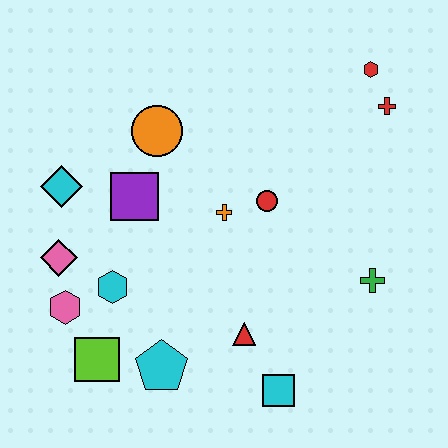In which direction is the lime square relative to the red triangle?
The lime square is to the left of the red triangle.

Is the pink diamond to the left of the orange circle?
Yes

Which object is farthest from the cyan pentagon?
The red hexagon is farthest from the cyan pentagon.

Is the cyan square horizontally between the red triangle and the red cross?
Yes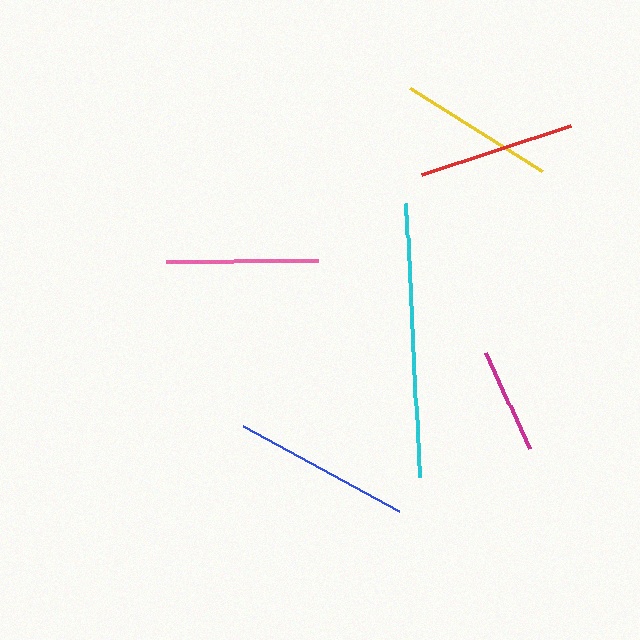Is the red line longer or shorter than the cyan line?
The cyan line is longer than the red line.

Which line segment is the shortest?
The magenta line is the shortest at approximately 105 pixels.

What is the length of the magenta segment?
The magenta segment is approximately 105 pixels long.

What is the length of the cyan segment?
The cyan segment is approximately 274 pixels long.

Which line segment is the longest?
The cyan line is the longest at approximately 274 pixels.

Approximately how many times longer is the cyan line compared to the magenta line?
The cyan line is approximately 2.6 times the length of the magenta line.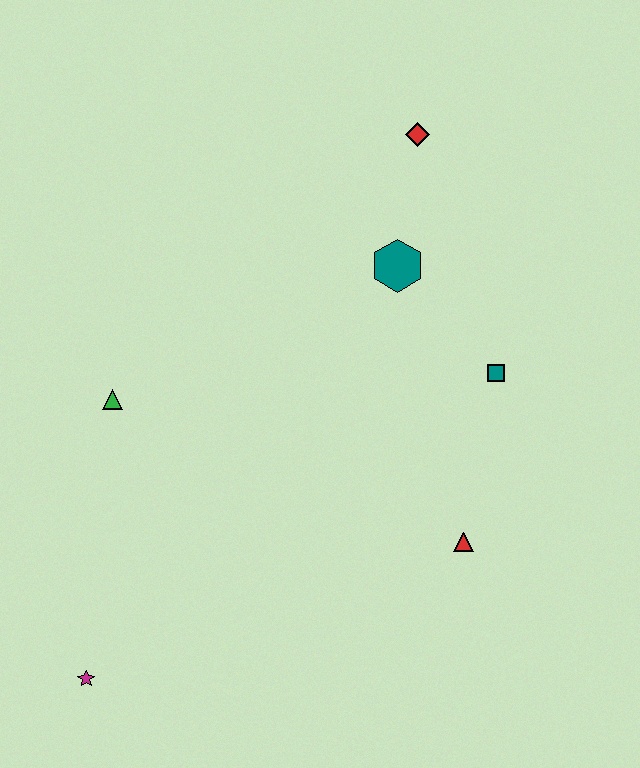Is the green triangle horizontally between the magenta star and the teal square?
Yes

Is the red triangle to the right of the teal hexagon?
Yes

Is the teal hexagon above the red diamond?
No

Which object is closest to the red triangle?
The teal square is closest to the red triangle.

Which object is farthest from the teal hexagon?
The magenta star is farthest from the teal hexagon.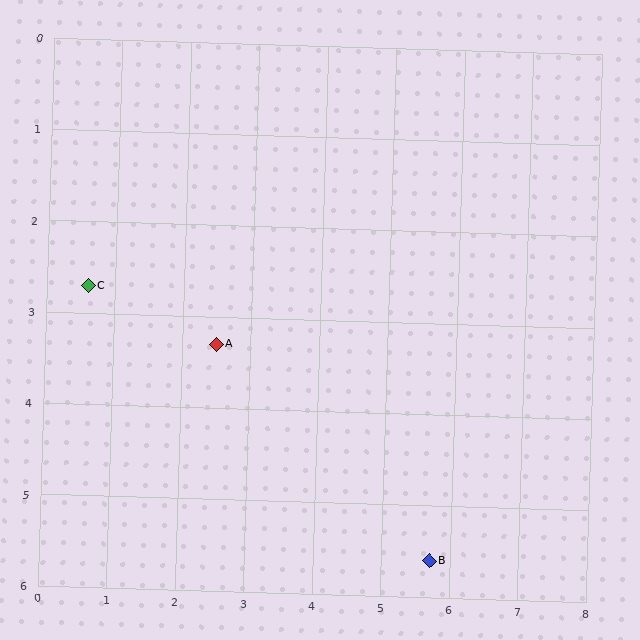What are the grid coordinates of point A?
Point A is at approximately (2.5, 3.3).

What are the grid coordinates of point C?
Point C is at approximately (0.6, 2.7).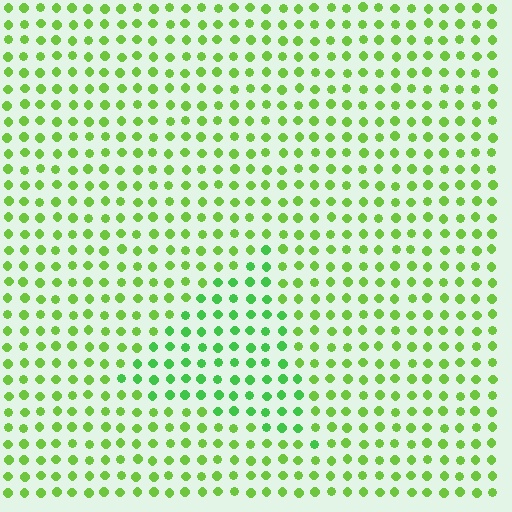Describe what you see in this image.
The image is filled with small lime elements in a uniform arrangement. A triangle-shaped region is visible where the elements are tinted to a slightly different hue, forming a subtle color boundary.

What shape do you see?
I see a triangle.